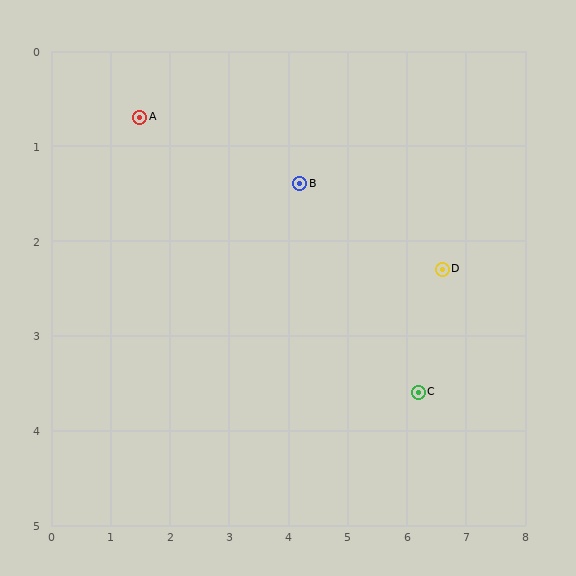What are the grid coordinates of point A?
Point A is at approximately (1.5, 0.7).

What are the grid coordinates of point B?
Point B is at approximately (4.2, 1.4).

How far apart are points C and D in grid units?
Points C and D are about 1.4 grid units apart.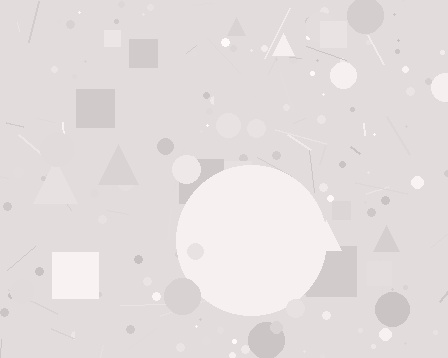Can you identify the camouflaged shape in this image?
The camouflaged shape is a circle.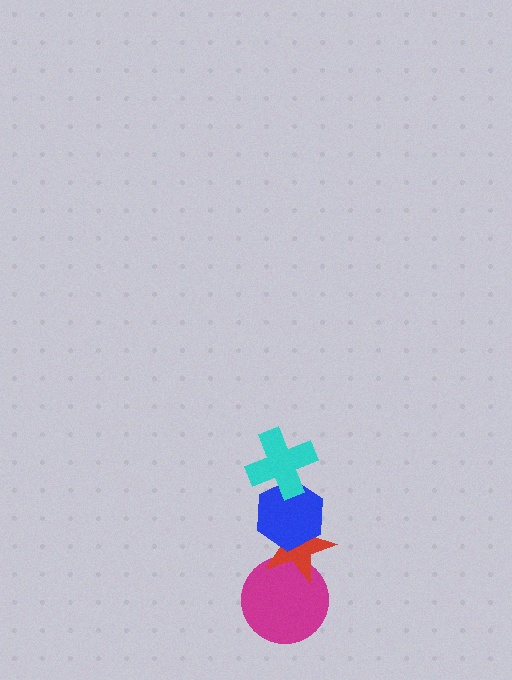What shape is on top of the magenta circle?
The red star is on top of the magenta circle.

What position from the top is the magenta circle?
The magenta circle is 4th from the top.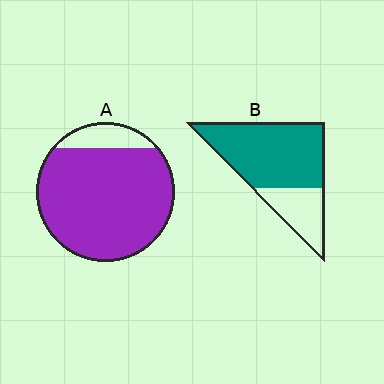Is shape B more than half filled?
Yes.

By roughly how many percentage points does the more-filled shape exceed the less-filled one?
By roughly 15 percentage points (A over B).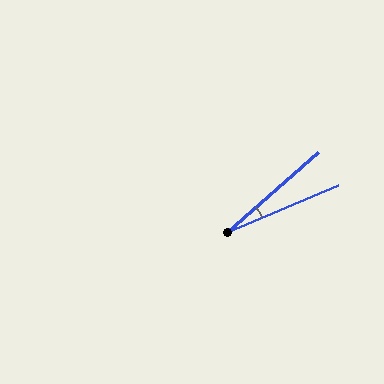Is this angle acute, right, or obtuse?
It is acute.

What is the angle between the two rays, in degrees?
Approximately 19 degrees.